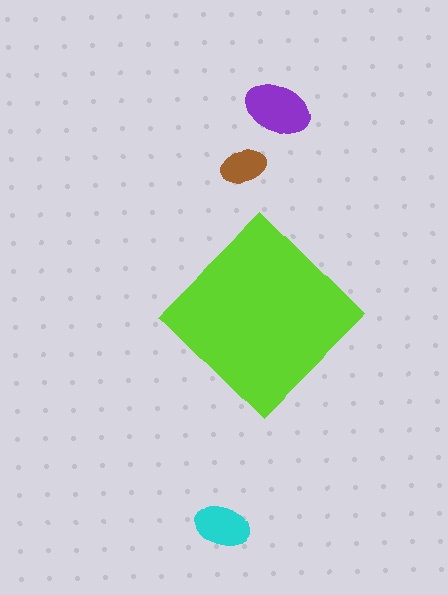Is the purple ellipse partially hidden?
No, the purple ellipse is fully visible.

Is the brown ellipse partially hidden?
No, the brown ellipse is fully visible.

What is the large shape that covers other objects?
A lime diamond.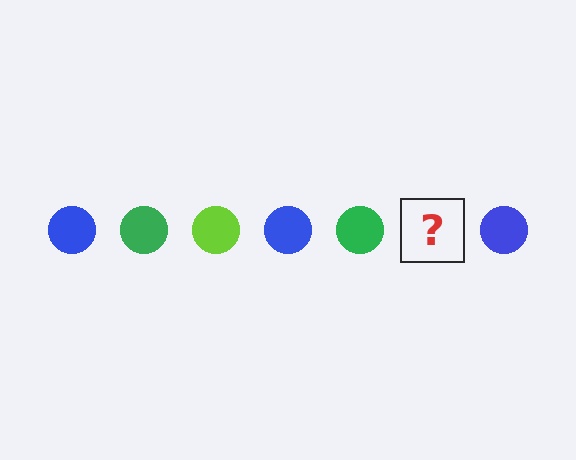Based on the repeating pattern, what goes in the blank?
The blank should be a lime circle.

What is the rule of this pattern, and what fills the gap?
The rule is that the pattern cycles through blue, green, lime circles. The gap should be filled with a lime circle.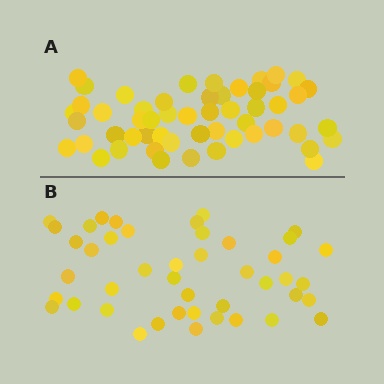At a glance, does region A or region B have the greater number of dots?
Region A (the top region) has more dots.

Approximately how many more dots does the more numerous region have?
Region A has roughly 8 or so more dots than region B.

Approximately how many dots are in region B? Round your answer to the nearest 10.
About 40 dots. (The exact count is 44, which rounds to 40.)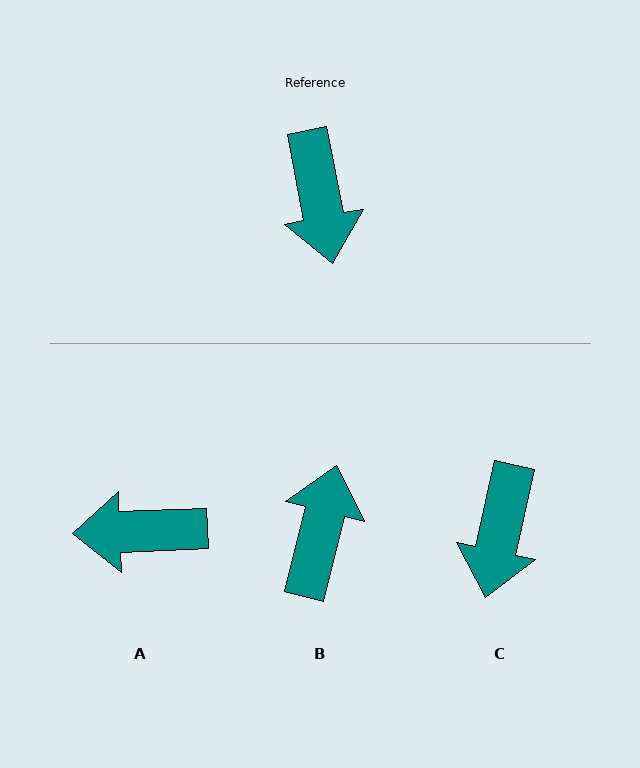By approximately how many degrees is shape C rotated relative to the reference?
Approximately 23 degrees clockwise.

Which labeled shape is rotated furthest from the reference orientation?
B, about 155 degrees away.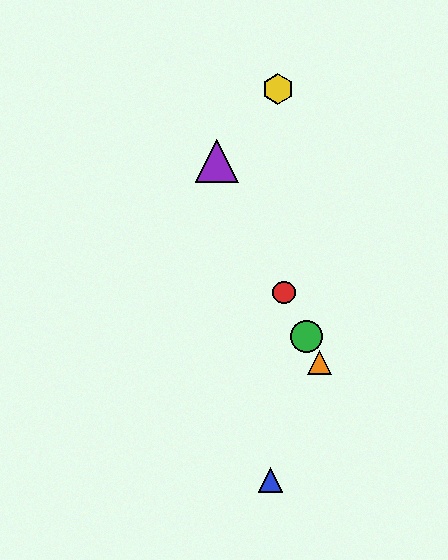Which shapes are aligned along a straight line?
The red circle, the green circle, the purple triangle, the orange triangle are aligned along a straight line.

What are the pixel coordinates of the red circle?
The red circle is at (284, 293).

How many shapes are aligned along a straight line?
4 shapes (the red circle, the green circle, the purple triangle, the orange triangle) are aligned along a straight line.